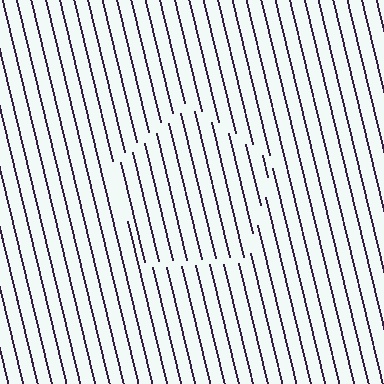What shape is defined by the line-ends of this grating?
An illusory pentagon. The interior of the shape contains the same grating, shifted by half a period — the contour is defined by the phase discontinuity where line-ends from the inner and outer gratings abut.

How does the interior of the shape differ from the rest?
The interior of the shape contains the same grating, shifted by half a period — the contour is defined by the phase discontinuity where line-ends from the inner and outer gratings abut.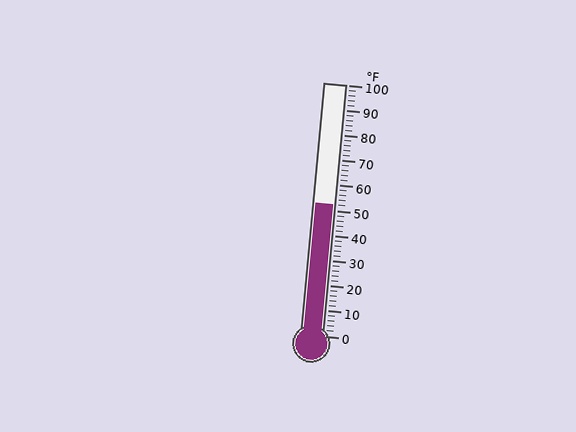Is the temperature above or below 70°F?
The temperature is below 70°F.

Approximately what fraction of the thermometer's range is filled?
The thermometer is filled to approximately 50% of its range.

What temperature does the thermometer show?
The thermometer shows approximately 52°F.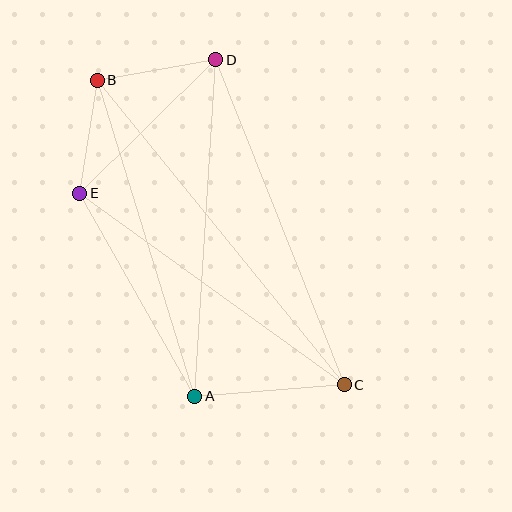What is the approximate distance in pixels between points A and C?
The distance between A and C is approximately 150 pixels.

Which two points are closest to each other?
Points B and E are closest to each other.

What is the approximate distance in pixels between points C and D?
The distance between C and D is approximately 349 pixels.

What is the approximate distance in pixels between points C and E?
The distance between C and E is approximately 326 pixels.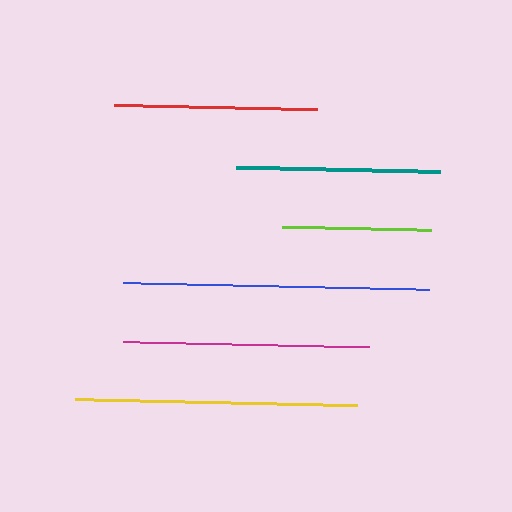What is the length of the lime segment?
The lime segment is approximately 149 pixels long.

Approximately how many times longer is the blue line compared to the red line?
The blue line is approximately 1.5 times the length of the red line.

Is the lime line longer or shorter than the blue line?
The blue line is longer than the lime line.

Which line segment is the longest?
The blue line is the longest at approximately 306 pixels.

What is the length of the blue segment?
The blue segment is approximately 306 pixels long.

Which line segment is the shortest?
The lime line is the shortest at approximately 149 pixels.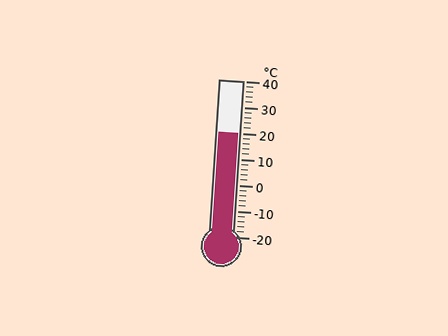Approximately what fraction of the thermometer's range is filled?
The thermometer is filled to approximately 65% of its range.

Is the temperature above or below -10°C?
The temperature is above -10°C.